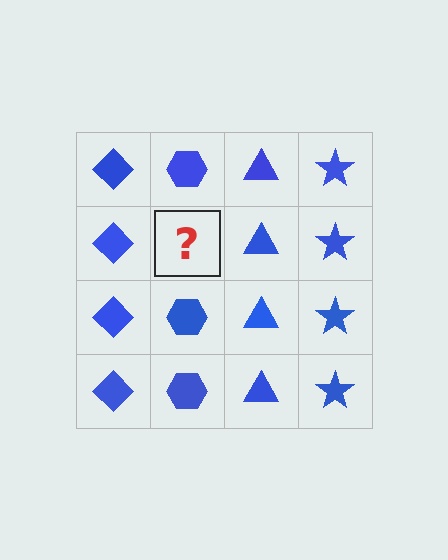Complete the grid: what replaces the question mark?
The question mark should be replaced with a blue hexagon.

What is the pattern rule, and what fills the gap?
The rule is that each column has a consistent shape. The gap should be filled with a blue hexagon.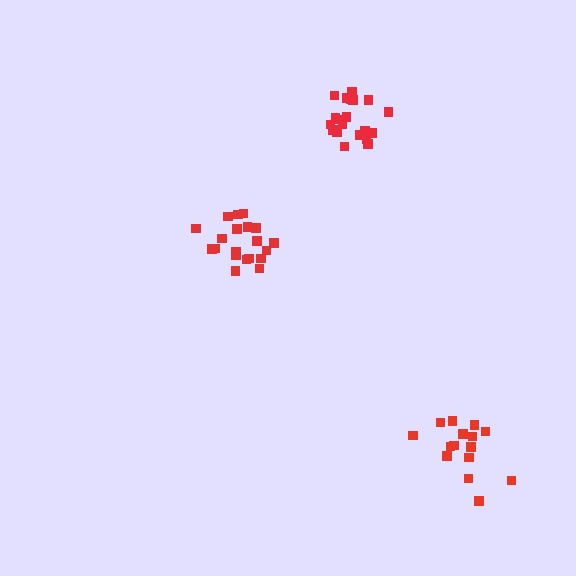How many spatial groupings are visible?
There are 3 spatial groupings.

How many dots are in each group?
Group 1: 20 dots, Group 2: 15 dots, Group 3: 20 dots (55 total).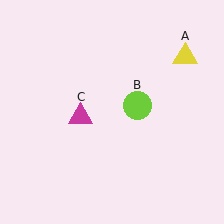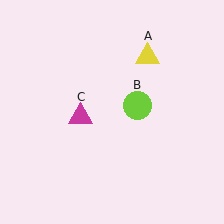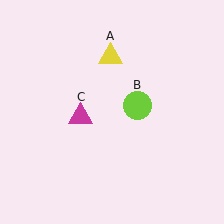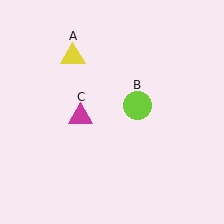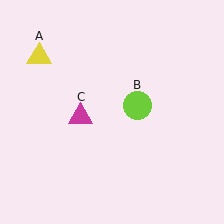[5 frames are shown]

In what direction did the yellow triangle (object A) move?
The yellow triangle (object A) moved left.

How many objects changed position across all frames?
1 object changed position: yellow triangle (object A).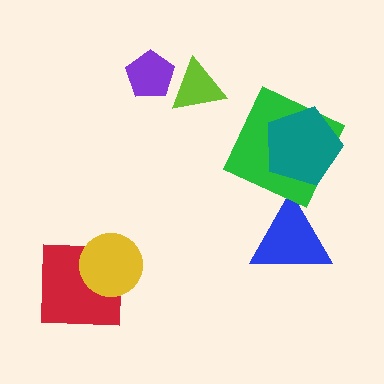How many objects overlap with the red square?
1 object overlaps with the red square.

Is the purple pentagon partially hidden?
Yes, it is partially covered by another shape.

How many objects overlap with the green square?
1 object overlaps with the green square.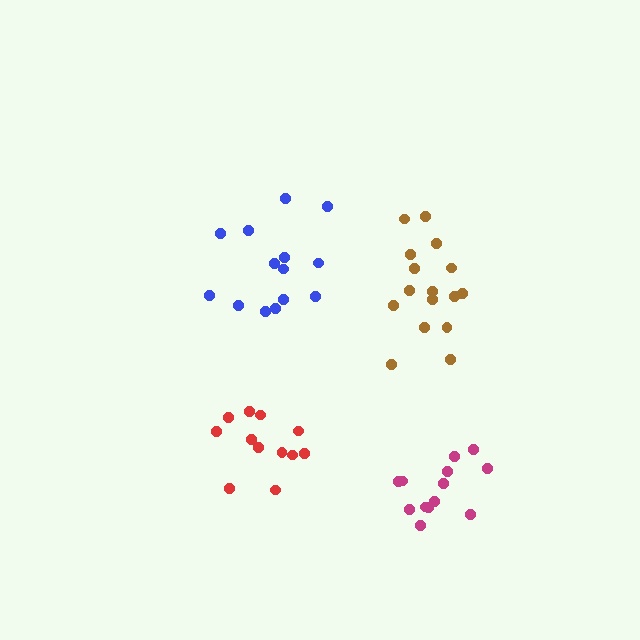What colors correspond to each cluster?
The clusters are colored: magenta, blue, brown, red.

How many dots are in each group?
Group 1: 13 dots, Group 2: 14 dots, Group 3: 16 dots, Group 4: 12 dots (55 total).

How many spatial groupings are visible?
There are 4 spatial groupings.